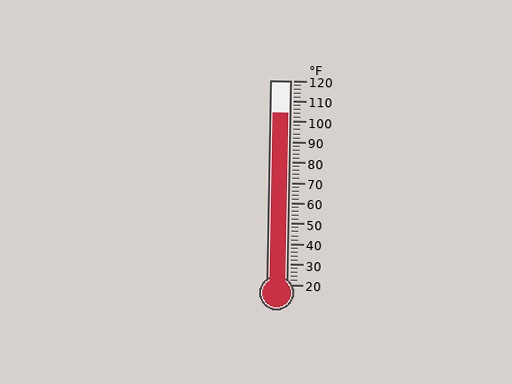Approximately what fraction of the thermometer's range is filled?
The thermometer is filled to approximately 85% of its range.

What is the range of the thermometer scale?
The thermometer scale ranges from 20°F to 120°F.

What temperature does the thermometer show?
The thermometer shows approximately 104°F.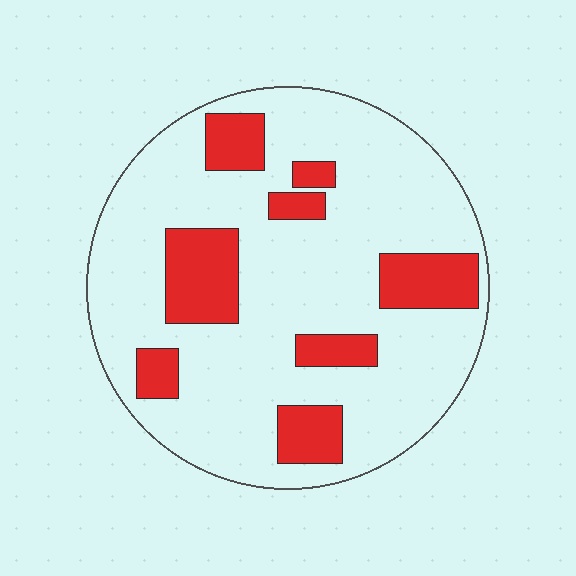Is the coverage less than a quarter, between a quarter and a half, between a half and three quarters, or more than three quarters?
Less than a quarter.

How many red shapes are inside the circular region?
8.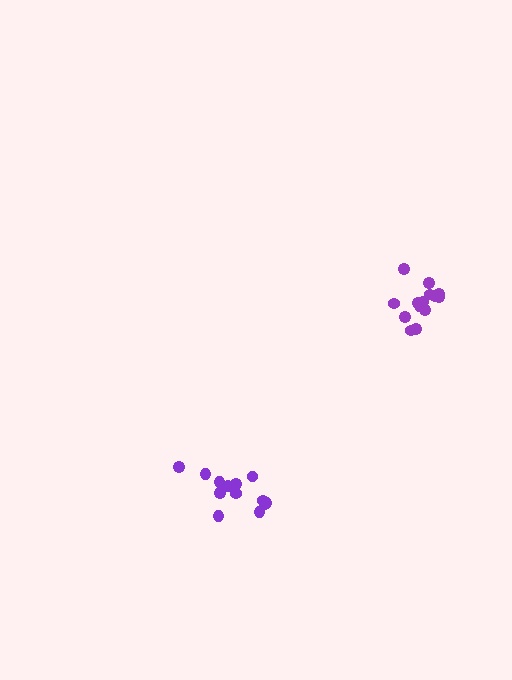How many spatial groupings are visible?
There are 2 spatial groupings.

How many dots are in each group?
Group 1: 14 dots, Group 2: 13 dots (27 total).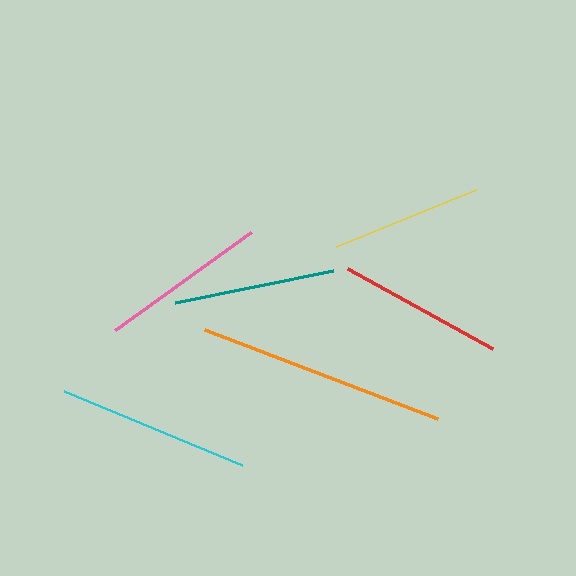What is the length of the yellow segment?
The yellow segment is approximately 151 pixels long.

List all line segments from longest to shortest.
From longest to shortest: orange, cyan, pink, red, teal, yellow.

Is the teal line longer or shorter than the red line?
The red line is longer than the teal line.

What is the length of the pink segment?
The pink segment is approximately 168 pixels long.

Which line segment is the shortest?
The yellow line is the shortest at approximately 151 pixels.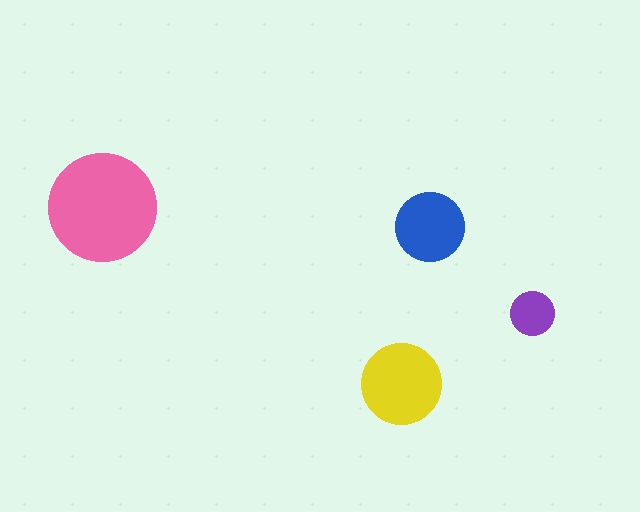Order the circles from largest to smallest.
the pink one, the yellow one, the blue one, the purple one.